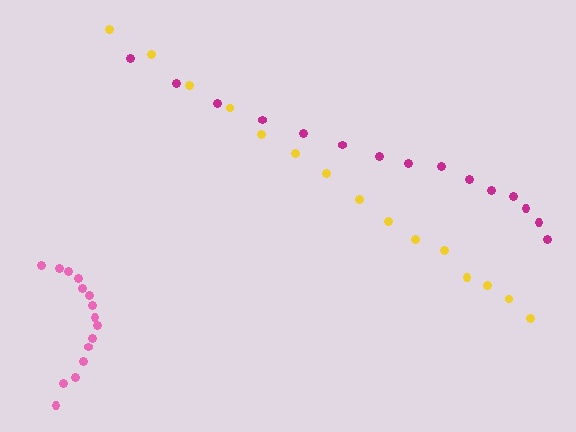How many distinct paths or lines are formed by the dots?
There are 3 distinct paths.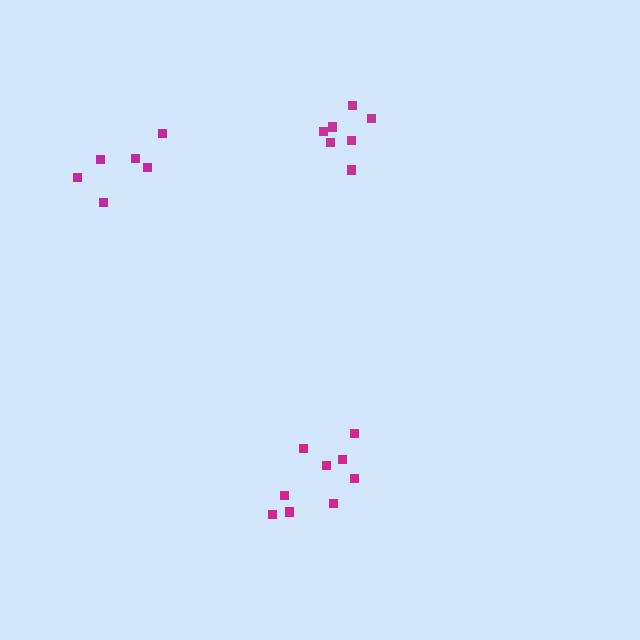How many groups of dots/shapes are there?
There are 3 groups.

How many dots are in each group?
Group 1: 9 dots, Group 2: 7 dots, Group 3: 6 dots (22 total).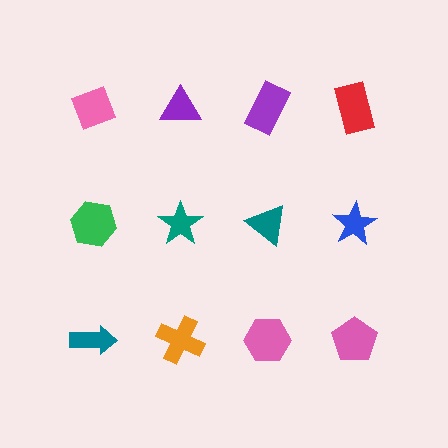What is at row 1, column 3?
A purple rectangle.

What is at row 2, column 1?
A green hexagon.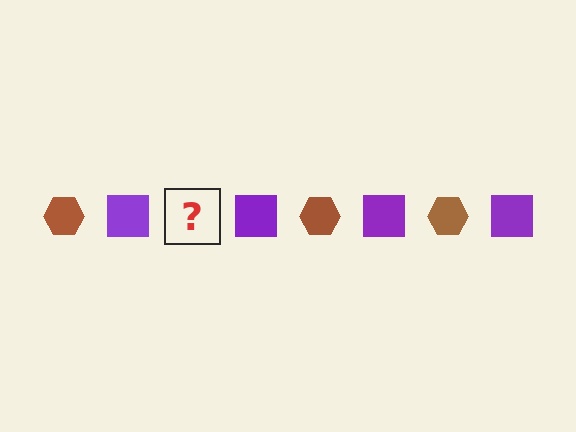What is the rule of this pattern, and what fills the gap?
The rule is that the pattern alternates between brown hexagon and purple square. The gap should be filled with a brown hexagon.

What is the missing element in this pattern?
The missing element is a brown hexagon.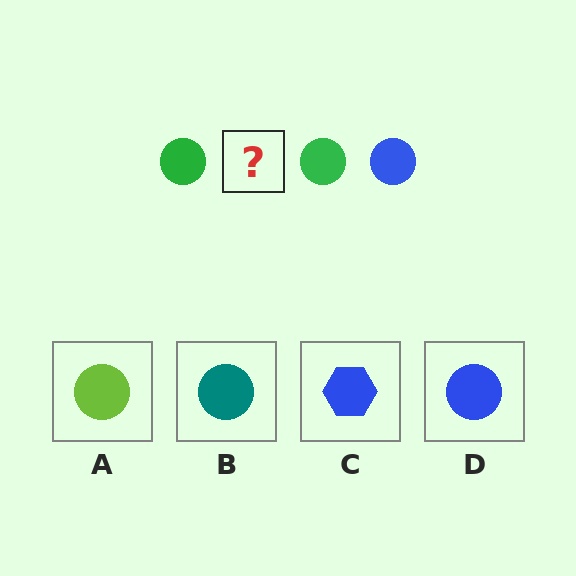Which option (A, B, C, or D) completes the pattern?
D.